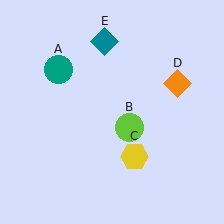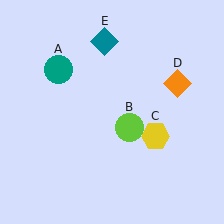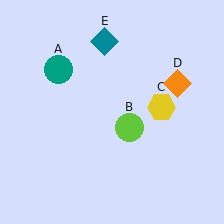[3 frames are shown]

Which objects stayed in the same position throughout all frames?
Teal circle (object A) and lime circle (object B) and orange diamond (object D) and teal diamond (object E) remained stationary.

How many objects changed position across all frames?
1 object changed position: yellow hexagon (object C).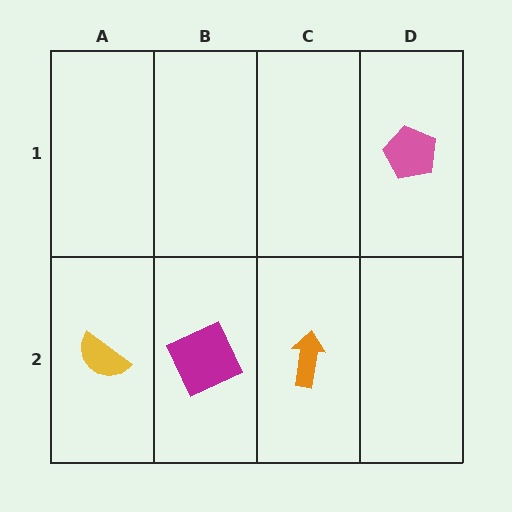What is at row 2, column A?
A yellow semicircle.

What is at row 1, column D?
A pink pentagon.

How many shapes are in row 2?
3 shapes.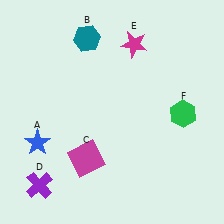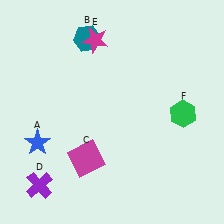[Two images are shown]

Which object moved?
The magenta star (E) moved left.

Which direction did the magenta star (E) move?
The magenta star (E) moved left.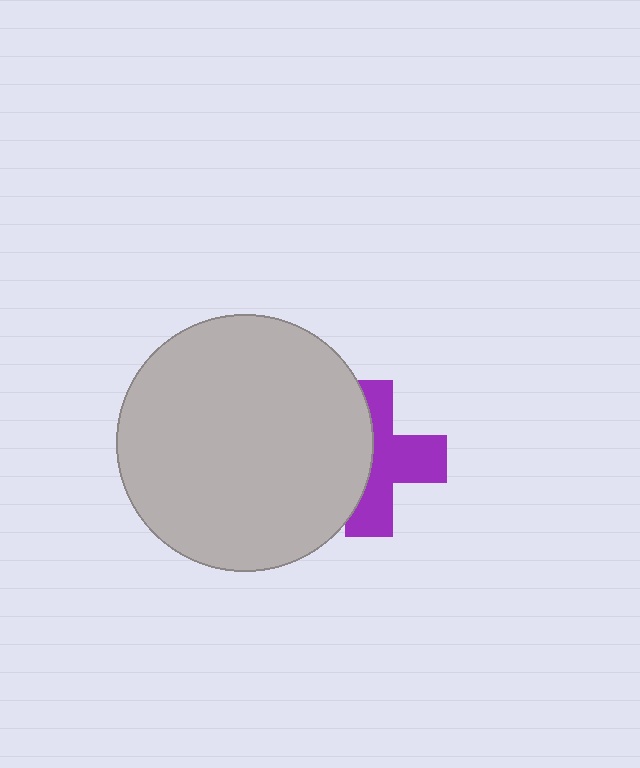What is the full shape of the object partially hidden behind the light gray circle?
The partially hidden object is a purple cross.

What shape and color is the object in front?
The object in front is a light gray circle.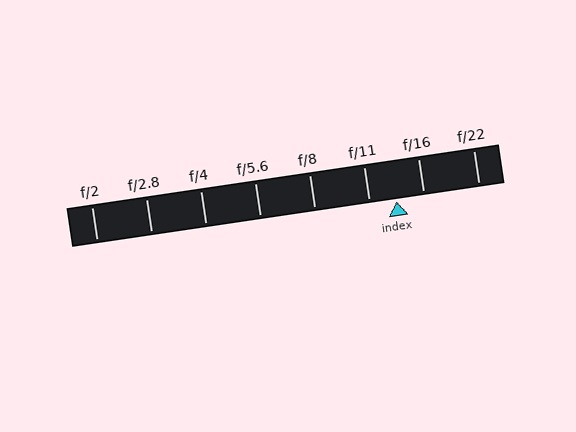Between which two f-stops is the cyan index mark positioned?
The index mark is between f/11 and f/16.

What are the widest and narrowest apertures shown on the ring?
The widest aperture shown is f/2 and the narrowest is f/22.